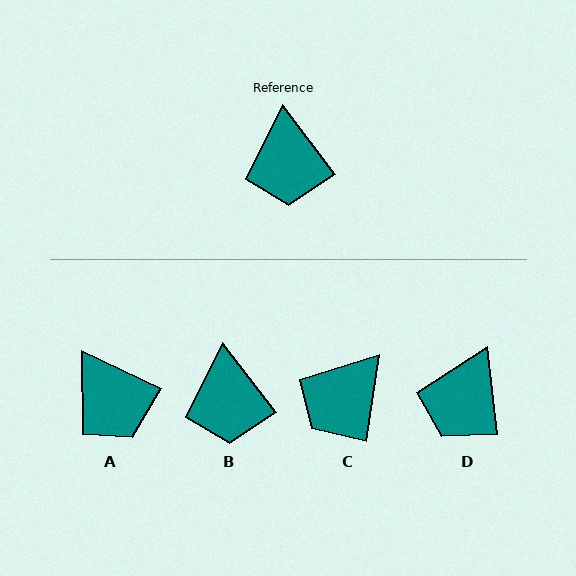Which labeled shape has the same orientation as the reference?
B.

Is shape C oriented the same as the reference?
No, it is off by about 46 degrees.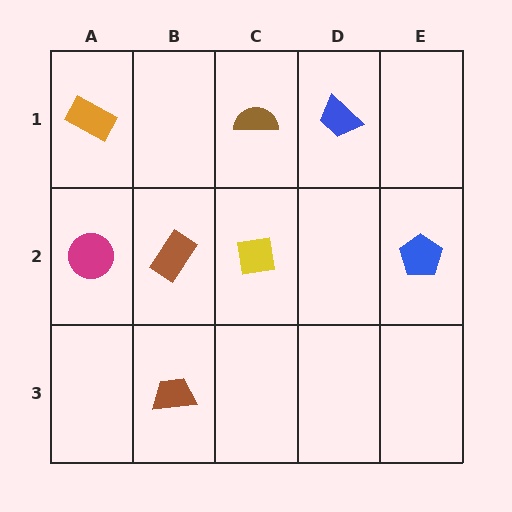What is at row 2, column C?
A yellow square.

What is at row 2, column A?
A magenta circle.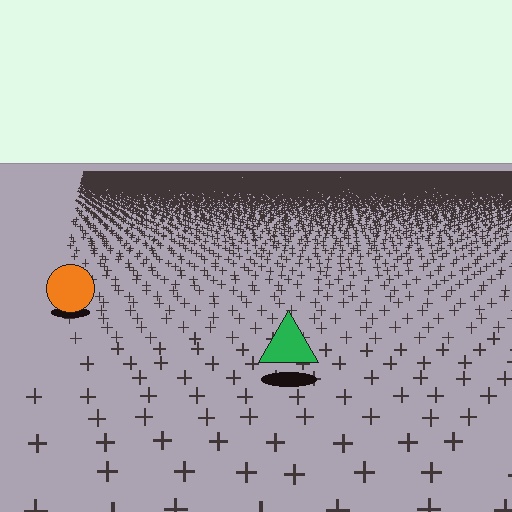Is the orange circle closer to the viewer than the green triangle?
No. The green triangle is closer — you can tell from the texture gradient: the ground texture is coarser near it.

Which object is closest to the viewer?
The green triangle is closest. The texture marks near it are larger and more spread out.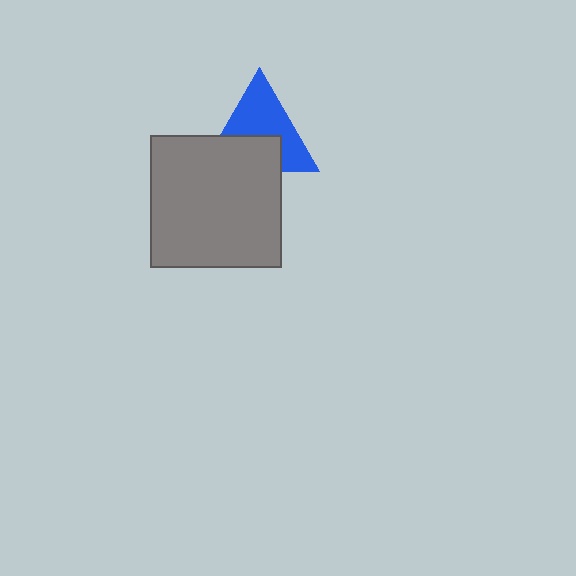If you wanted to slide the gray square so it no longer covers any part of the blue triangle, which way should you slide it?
Slide it down — that is the most direct way to separate the two shapes.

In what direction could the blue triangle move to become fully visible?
The blue triangle could move up. That would shift it out from behind the gray square entirely.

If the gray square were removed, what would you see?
You would see the complete blue triangle.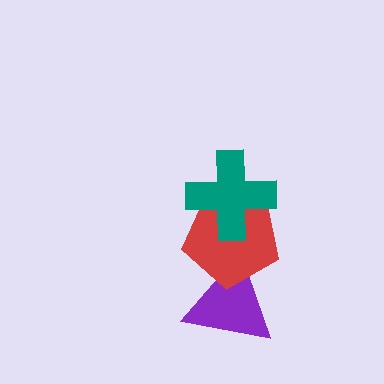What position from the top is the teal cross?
The teal cross is 1st from the top.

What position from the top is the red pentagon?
The red pentagon is 2nd from the top.